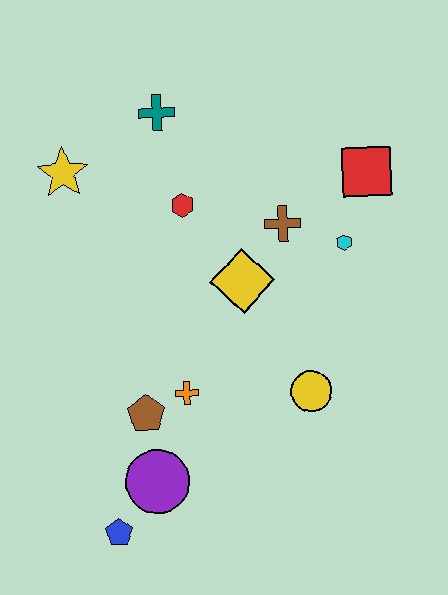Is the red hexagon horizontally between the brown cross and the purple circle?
Yes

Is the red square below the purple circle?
No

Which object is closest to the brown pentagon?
The orange cross is closest to the brown pentagon.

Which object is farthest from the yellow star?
The blue pentagon is farthest from the yellow star.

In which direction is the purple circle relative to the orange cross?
The purple circle is below the orange cross.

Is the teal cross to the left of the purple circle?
No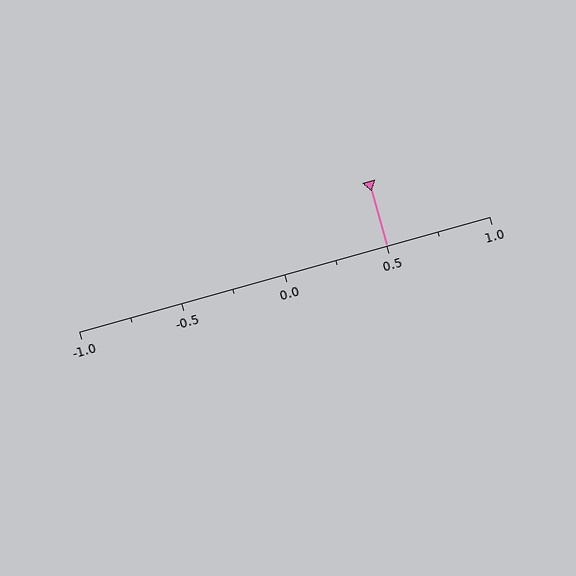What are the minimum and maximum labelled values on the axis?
The axis runs from -1.0 to 1.0.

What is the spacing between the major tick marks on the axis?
The major ticks are spaced 0.5 apart.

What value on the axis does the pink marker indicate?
The marker indicates approximately 0.5.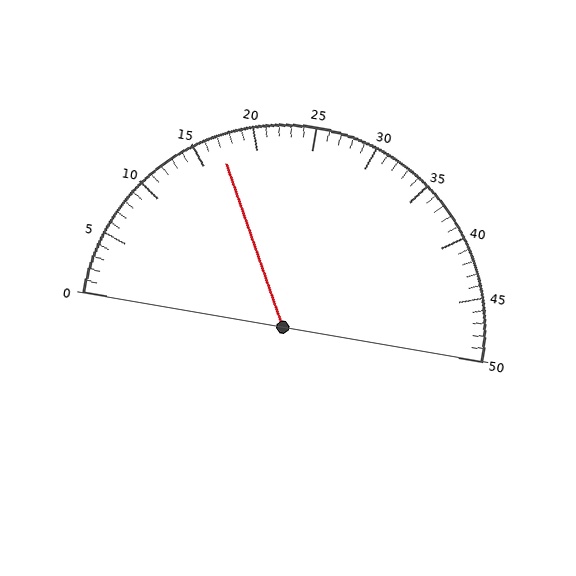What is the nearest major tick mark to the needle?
The nearest major tick mark is 15.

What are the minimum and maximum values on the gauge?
The gauge ranges from 0 to 50.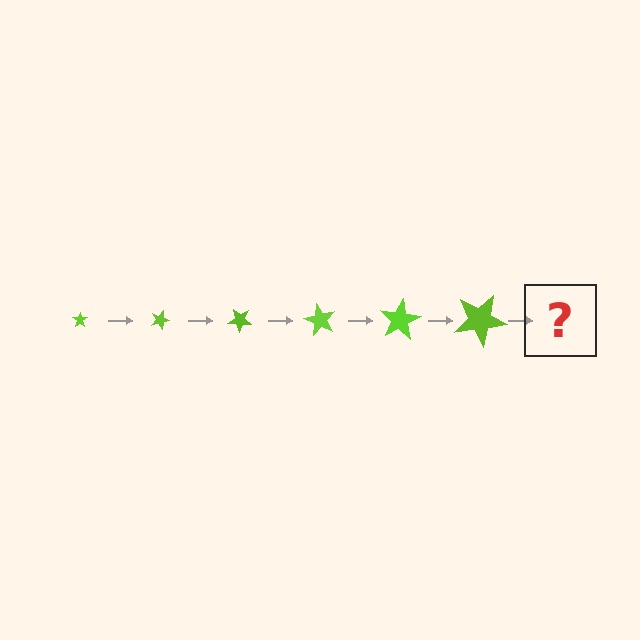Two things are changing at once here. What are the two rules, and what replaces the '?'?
The two rules are that the star grows larger each step and it rotates 20 degrees each step. The '?' should be a star, larger than the previous one and rotated 120 degrees from the start.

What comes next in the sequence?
The next element should be a star, larger than the previous one and rotated 120 degrees from the start.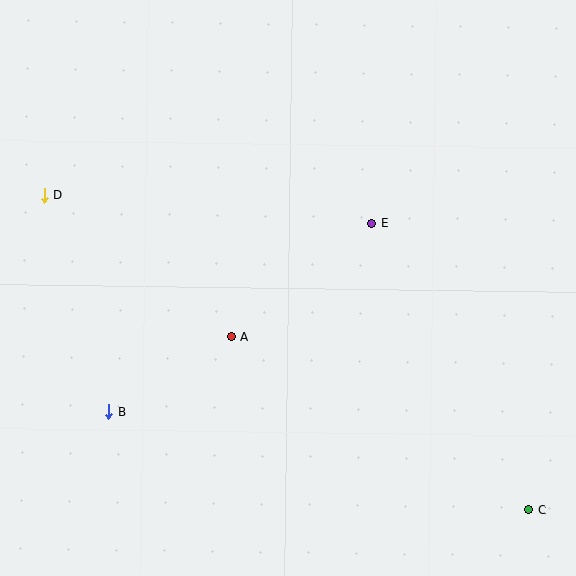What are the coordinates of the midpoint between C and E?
The midpoint between C and E is at (450, 367).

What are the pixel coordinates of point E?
Point E is at (372, 223).